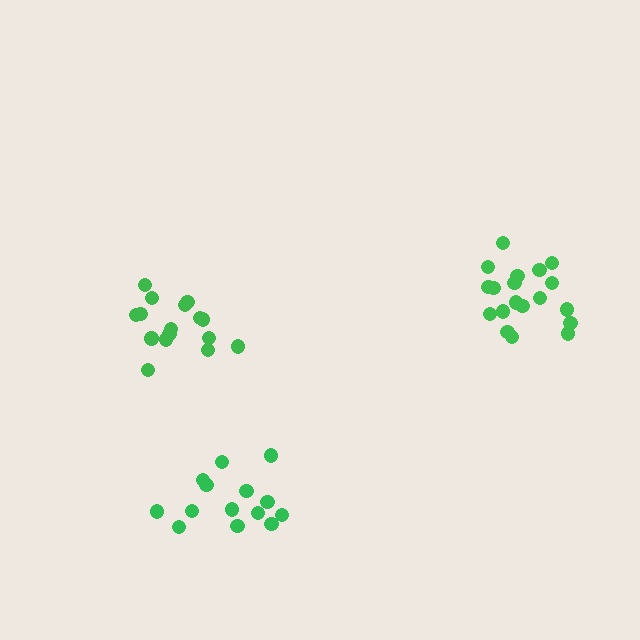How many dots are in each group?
Group 1: 19 dots, Group 2: 16 dots, Group 3: 14 dots (49 total).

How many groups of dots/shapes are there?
There are 3 groups.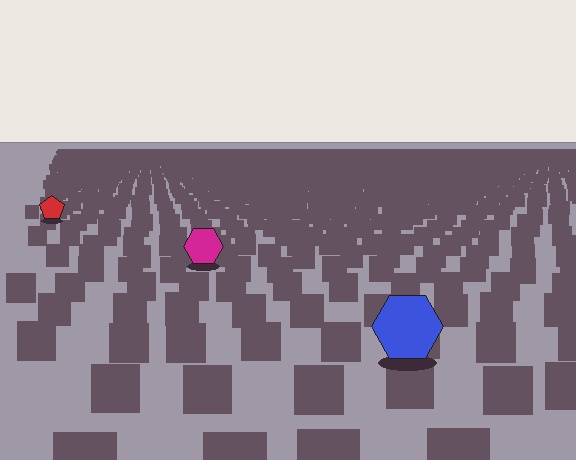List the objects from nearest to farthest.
From nearest to farthest: the blue hexagon, the magenta hexagon, the red pentagon.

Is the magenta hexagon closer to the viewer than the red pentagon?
Yes. The magenta hexagon is closer — you can tell from the texture gradient: the ground texture is coarser near it.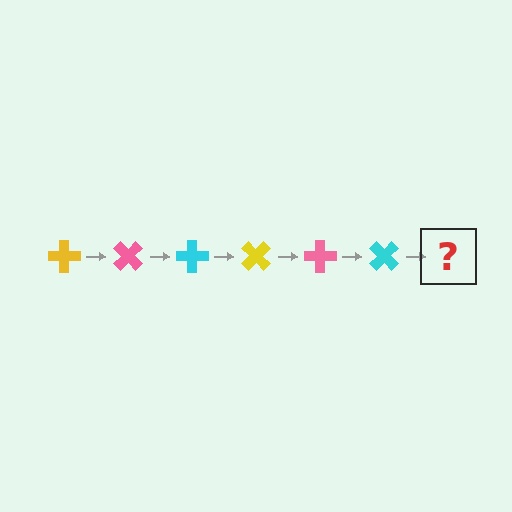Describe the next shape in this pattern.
It should be a yellow cross, rotated 270 degrees from the start.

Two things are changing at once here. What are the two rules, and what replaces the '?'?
The two rules are that it rotates 45 degrees each step and the color cycles through yellow, pink, and cyan. The '?' should be a yellow cross, rotated 270 degrees from the start.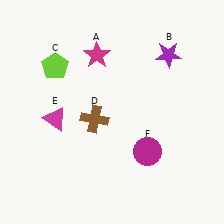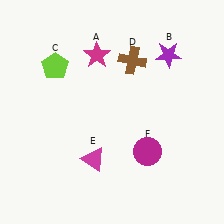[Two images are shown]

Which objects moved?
The objects that moved are: the brown cross (D), the magenta triangle (E).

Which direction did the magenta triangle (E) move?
The magenta triangle (E) moved down.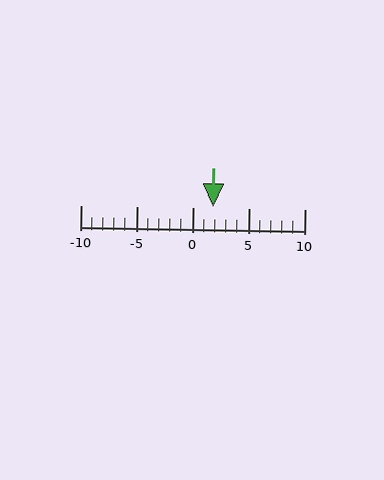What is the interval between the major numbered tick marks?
The major tick marks are spaced 5 units apart.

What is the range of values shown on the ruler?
The ruler shows values from -10 to 10.